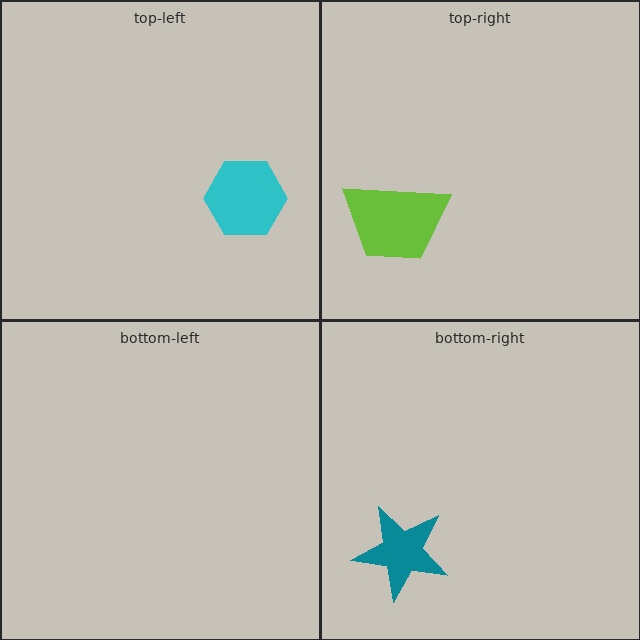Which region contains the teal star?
The bottom-right region.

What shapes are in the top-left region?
The cyan hexagon.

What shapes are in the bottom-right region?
The teal star.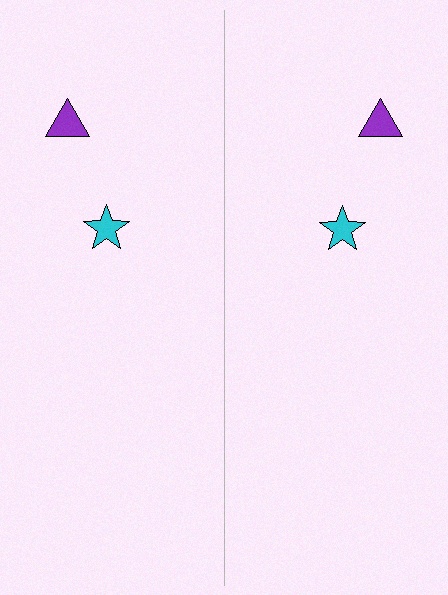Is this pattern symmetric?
Yes, this pattern has bilateral (reflection) symmetry.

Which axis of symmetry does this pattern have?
The pattern has a vertical axis of symmetry running through the center of the image.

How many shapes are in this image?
There are 4 shapes in this image.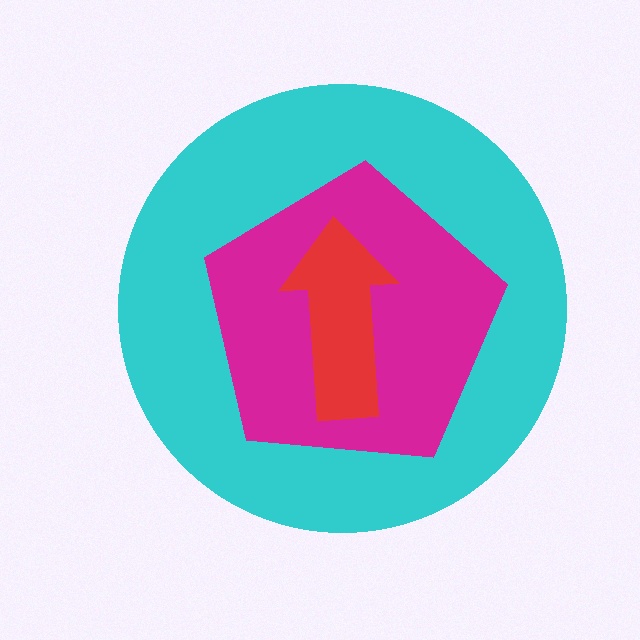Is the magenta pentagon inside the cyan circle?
Yes.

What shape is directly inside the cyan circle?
The magenta pentagon.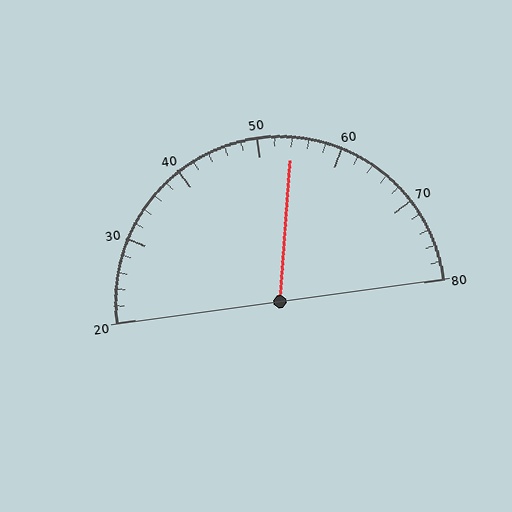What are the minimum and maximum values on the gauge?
The gauge ranges from 20 to 80.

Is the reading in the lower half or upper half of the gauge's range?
The reading is in the upper half of the range (20 to 80).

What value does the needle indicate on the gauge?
The needle indicates approximately 54.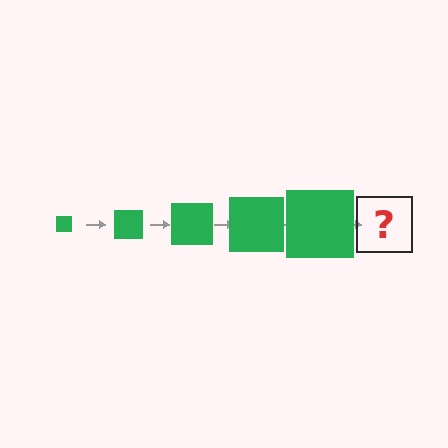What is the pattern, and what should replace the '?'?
The pattern is that the square gets progressively larger each step. The '?' should be a green square, larger than the previous one.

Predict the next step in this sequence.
The next step is a green square, larger than the previous one.